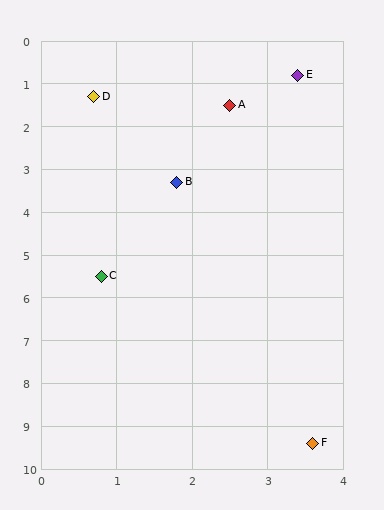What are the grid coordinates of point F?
Point F is at approximately (3.6, 9.4).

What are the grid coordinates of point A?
Point A is at approximately (2.5, 1.5).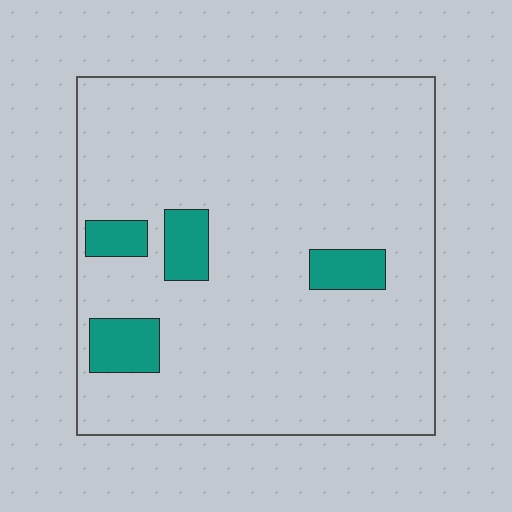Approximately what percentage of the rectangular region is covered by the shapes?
Approximately 10%.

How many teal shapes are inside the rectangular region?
4.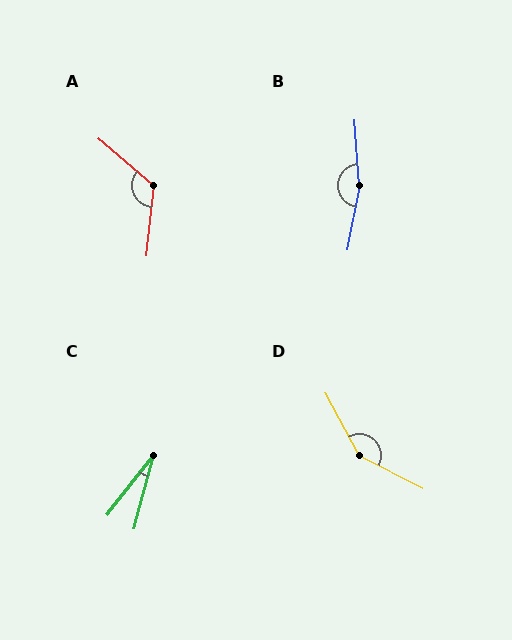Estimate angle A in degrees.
Approximately 125 degrees.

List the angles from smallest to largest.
C (23°), A (125°), D (145°), B (165°).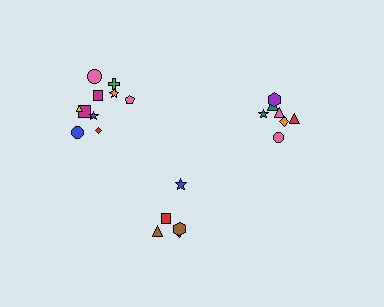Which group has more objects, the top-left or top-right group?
The top-left group.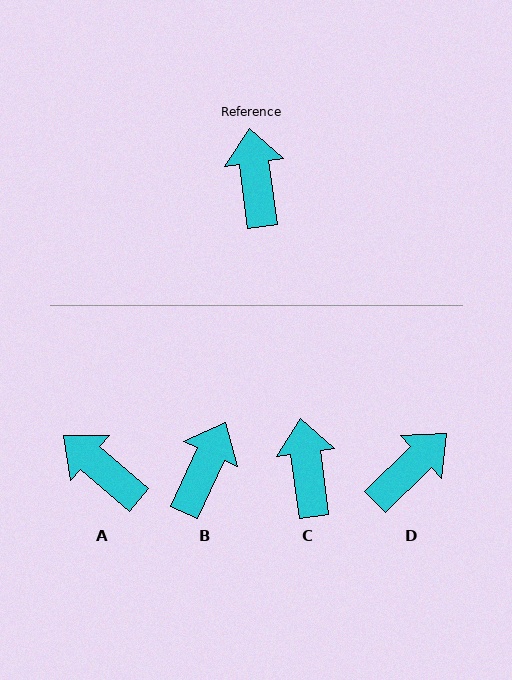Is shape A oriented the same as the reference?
No, it is off by about 42 degrees.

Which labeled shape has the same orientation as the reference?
C.